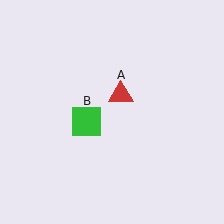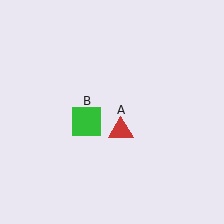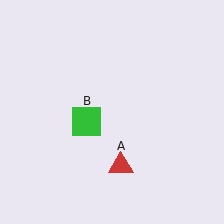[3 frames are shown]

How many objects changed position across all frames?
1 object changed position: red triangle (object A).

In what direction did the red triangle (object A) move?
The red triangle (object A) moved down.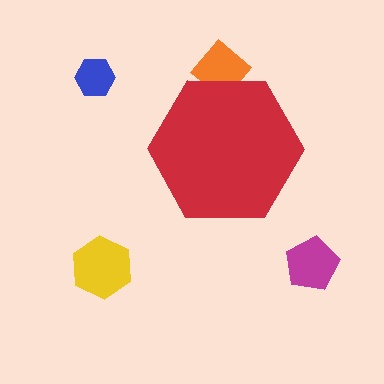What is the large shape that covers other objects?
A red hexagon.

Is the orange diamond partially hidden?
Yes, the orange diamond is partially hidden behind the red hexagon.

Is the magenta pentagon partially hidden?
No, the magenta pentagon is fully visible.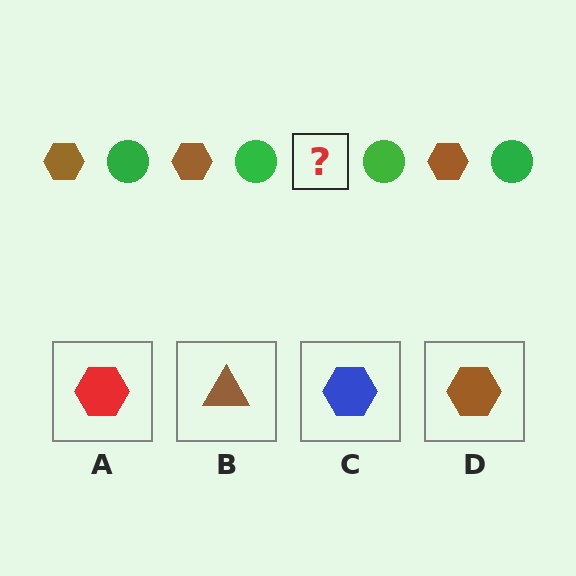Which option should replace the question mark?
Option D.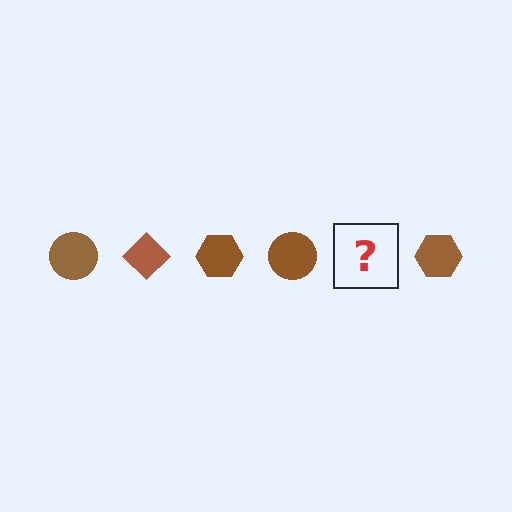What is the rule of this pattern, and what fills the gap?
The rule is that the pattern cycles through circle, diamond, hexagon shapes in brown. The gap should be filled with a brown diamond.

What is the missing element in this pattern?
The missing element is a brown diamond.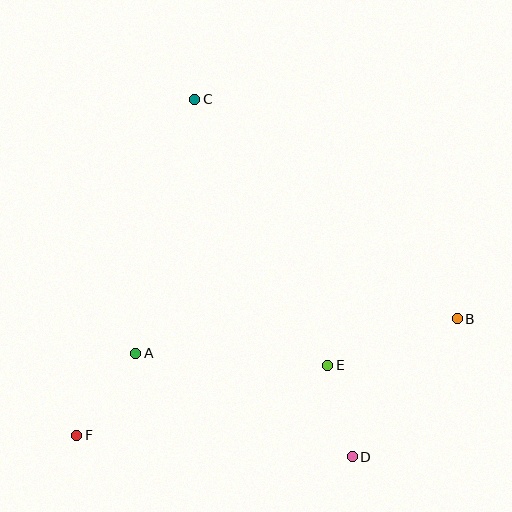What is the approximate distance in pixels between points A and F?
The distance between A and F is approximately 101 pixels.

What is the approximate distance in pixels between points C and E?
The distance between C and E is approximately 298 pixels.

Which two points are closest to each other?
Points D and E are closest to each other.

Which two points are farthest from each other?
Points B and F are farthest from each other.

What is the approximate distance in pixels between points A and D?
The distance between A and D is approximately 240 pixels.